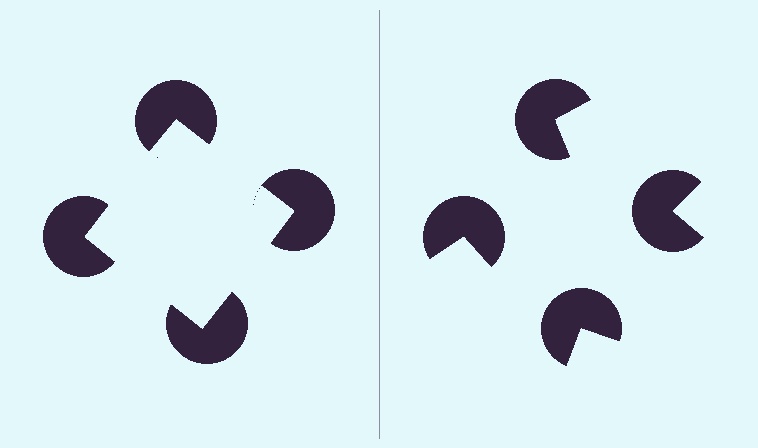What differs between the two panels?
The pac-man discs are positioned identically on both sides; only the wedge orientations differ. On the left they align to a square; on the right they are misaligned.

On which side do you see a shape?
An illusory square appears on the left side. On the right side the wedge cuts are rotated, so no coherent shape forms.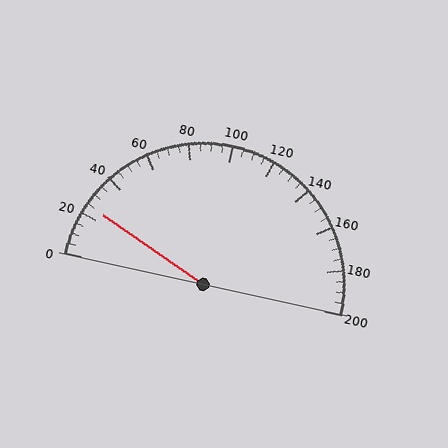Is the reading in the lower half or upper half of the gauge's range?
The reading is in the lower half of the range (0 to 200).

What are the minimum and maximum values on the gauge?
The gauge ranges from 0 to 200.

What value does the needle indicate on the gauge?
The needle indicates approximately 25.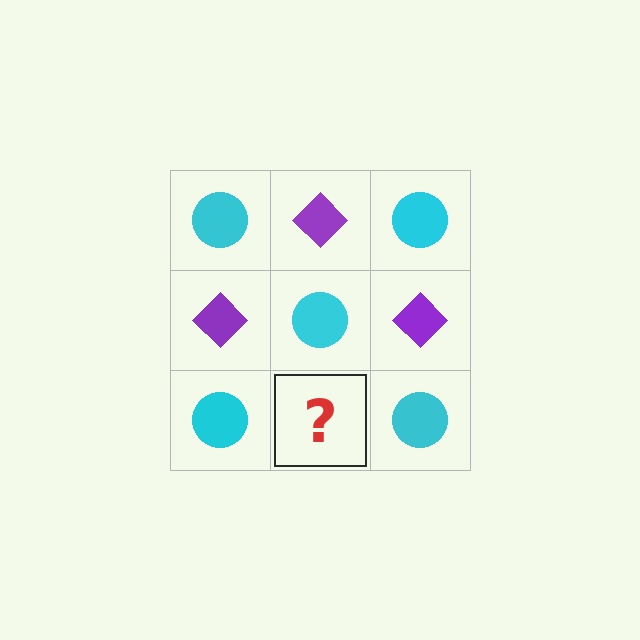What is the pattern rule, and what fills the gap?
The rule is that it alternates cyan circle and purple diamond in a checkerboard pattern. The gap should be filled with a purple diamond.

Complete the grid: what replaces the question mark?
The question mark should be replaced with a purple diamond.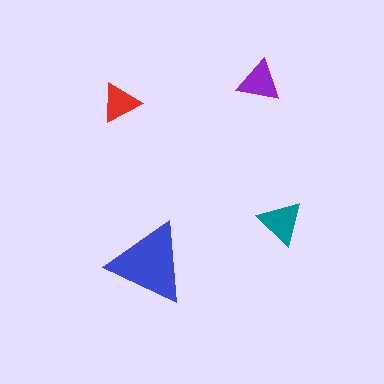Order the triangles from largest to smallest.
the blue one, the teal one, the purple one, the red one.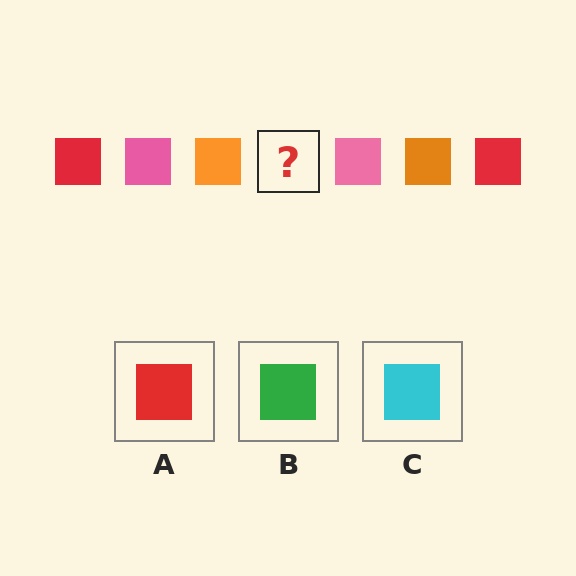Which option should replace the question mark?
Option A.